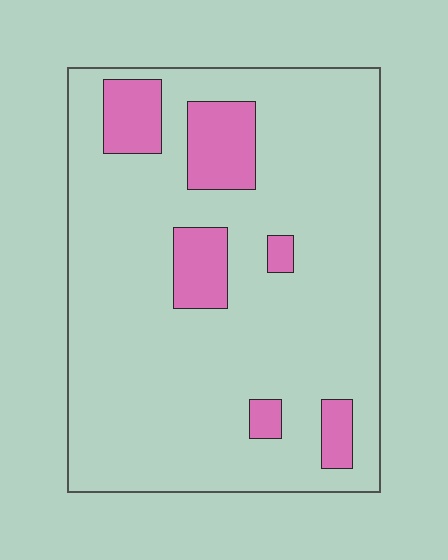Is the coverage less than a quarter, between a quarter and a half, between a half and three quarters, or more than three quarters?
Less than a quarter.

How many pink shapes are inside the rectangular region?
6.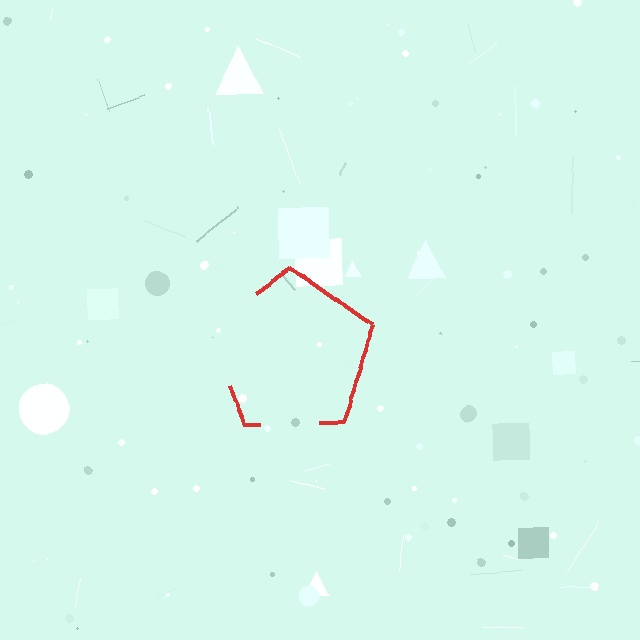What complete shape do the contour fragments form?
The contour fragments form a pentagon.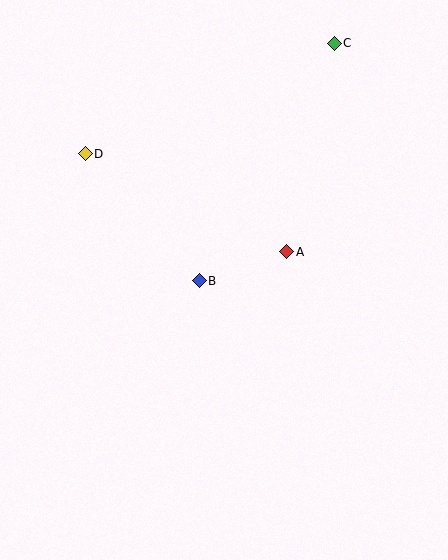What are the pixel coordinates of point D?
Point D is at (85, 154).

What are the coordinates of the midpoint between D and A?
The midpoint between D and A is at (186, 203).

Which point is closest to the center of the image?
Point B at (199, 281) is closest to the center.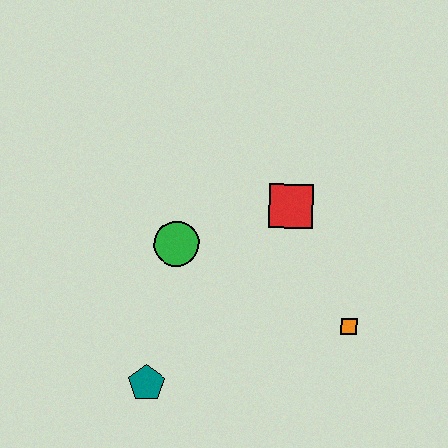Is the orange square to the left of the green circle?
No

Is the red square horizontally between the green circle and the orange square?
Yes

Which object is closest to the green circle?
The red square is closest to the green circle.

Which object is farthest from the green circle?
The orange square is farthest from the green circle.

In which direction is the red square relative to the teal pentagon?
The red square is above the teal pentagon.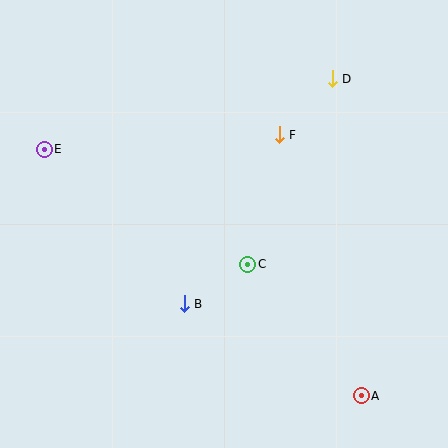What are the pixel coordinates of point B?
Point B is at (184, 304).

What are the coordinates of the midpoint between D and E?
The midpoint between D and E is at (188, 114).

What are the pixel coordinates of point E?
Point E is at (44, 149).